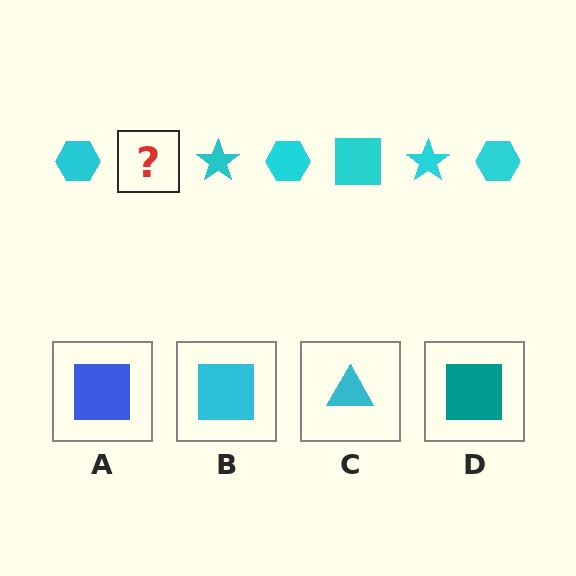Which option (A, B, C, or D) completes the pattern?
B.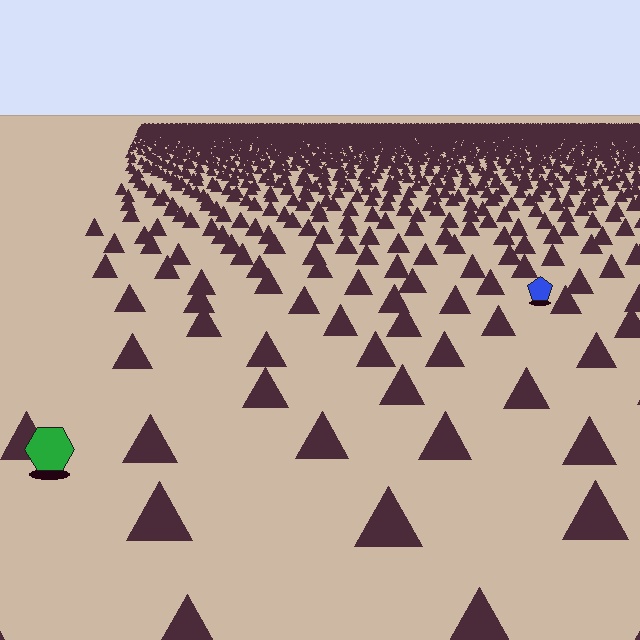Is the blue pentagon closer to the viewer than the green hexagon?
No. The green hexagon is closer — you can tell from the texture gradient: the ground texture is coarser near it.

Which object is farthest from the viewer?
The blue pentagon is farthest from the viewer. It appears smaller and the ground texture around it is denser.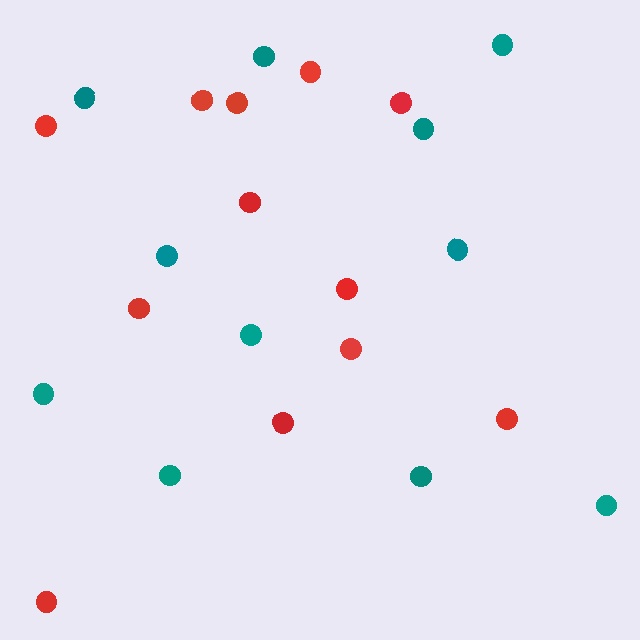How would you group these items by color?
There are 2 groups: one group of red circles (12) and one group of teal circles (11).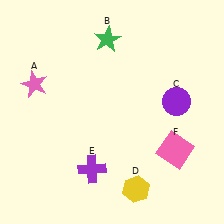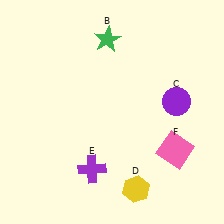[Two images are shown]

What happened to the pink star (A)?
The pink star (A) was removed in Image 2. It was in the top-left area of Image 1.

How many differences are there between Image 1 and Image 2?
There is 1 difference between the two images.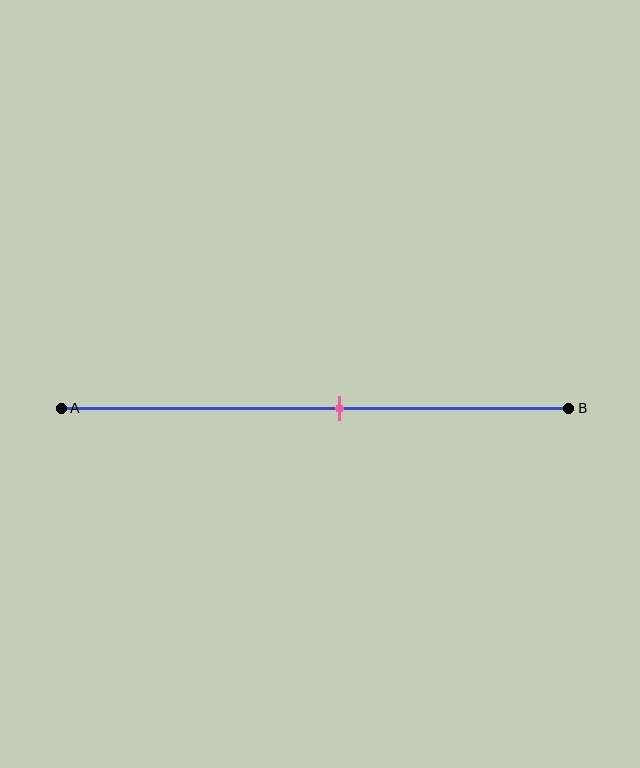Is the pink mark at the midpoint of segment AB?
No, the mark is at about 55% from A, not at the 50% midpoint.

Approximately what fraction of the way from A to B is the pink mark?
The pink mark is approximately 55% of the way from A to B.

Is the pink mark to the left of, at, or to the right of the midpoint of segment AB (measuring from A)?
The pink mark is to the right of the midpoint of segment AB.